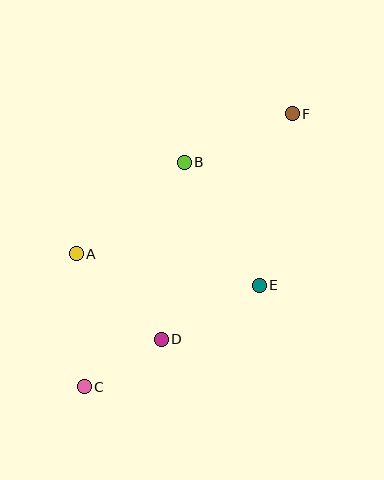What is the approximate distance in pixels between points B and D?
The distance between B and D is approximately 179 pixels.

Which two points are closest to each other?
Points C and D are closest to each other.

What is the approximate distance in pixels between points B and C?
The distance between B and C is approximately 246 pixels.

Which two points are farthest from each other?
Points C and F are farthest from each other.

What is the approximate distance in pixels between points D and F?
The distance between D and F is approximately 261 pixels.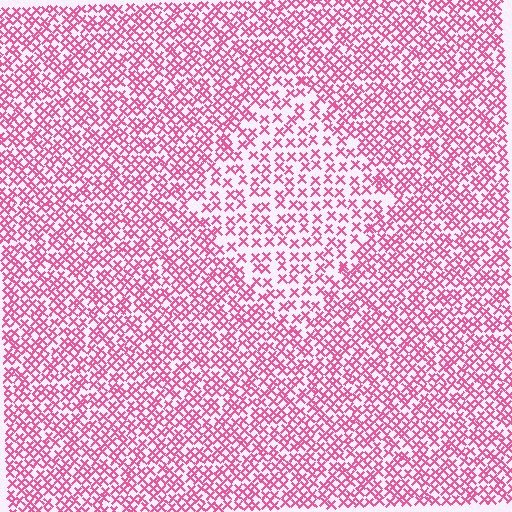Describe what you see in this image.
The image contains small pink elements arranged at two different densities. A diamond-shaped region is visible where the elements are less densely packed than the surrounding area.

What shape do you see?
I see a diamond.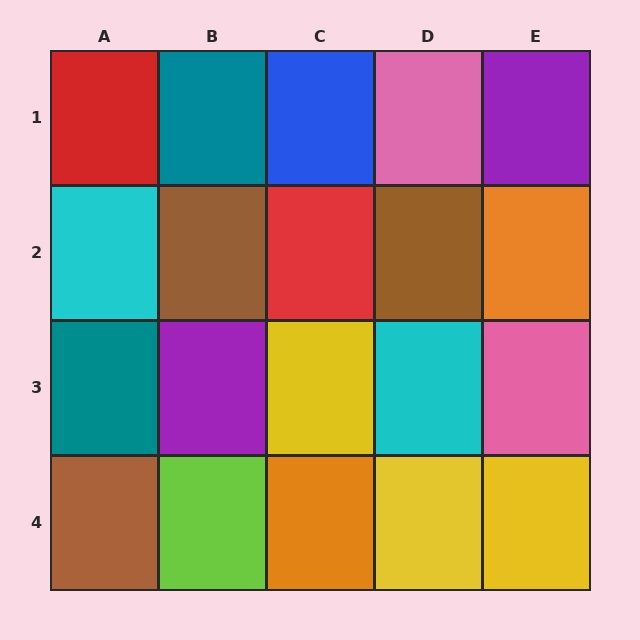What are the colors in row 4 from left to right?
Brown, lime, orange, yellow, yellow.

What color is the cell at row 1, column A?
Red.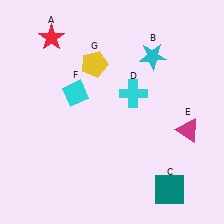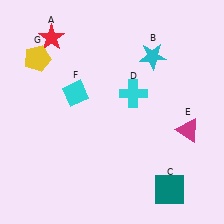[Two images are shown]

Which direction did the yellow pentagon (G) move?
The yellow pentagon (G) moved left.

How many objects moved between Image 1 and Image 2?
1 object moved between the two images.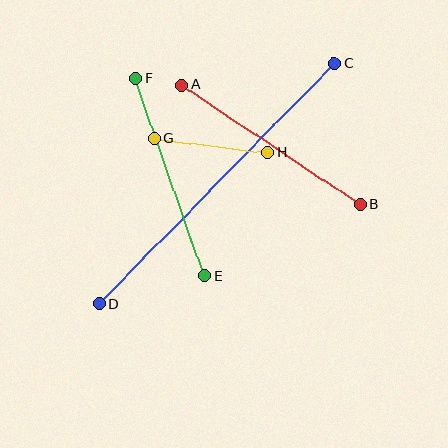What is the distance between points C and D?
The distance is approximately 336 pixels.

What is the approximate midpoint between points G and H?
The midpoint is at approximately (211, 145) pixels.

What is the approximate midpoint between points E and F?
The midpoint is at approximately (170, 177) pixels.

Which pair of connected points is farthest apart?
Points C and D are farthest apart.